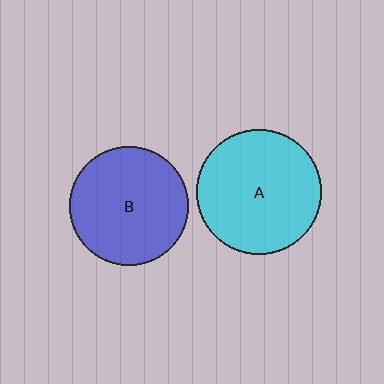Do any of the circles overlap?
No, none of the circles overlap.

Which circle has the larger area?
Circle A (cyan).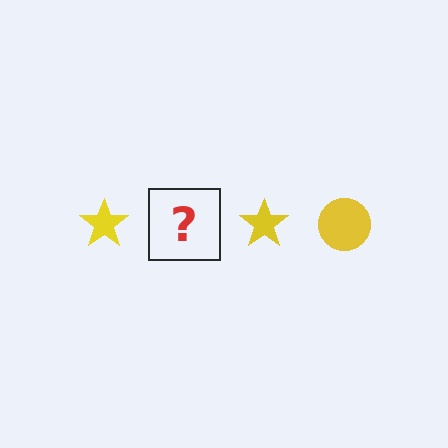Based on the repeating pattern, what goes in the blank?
The blank should be a yellow circle.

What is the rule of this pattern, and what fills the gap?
The rule is that the pattern cycles through star, circle shapes in yellow. The gap should be filled with a yellow circle.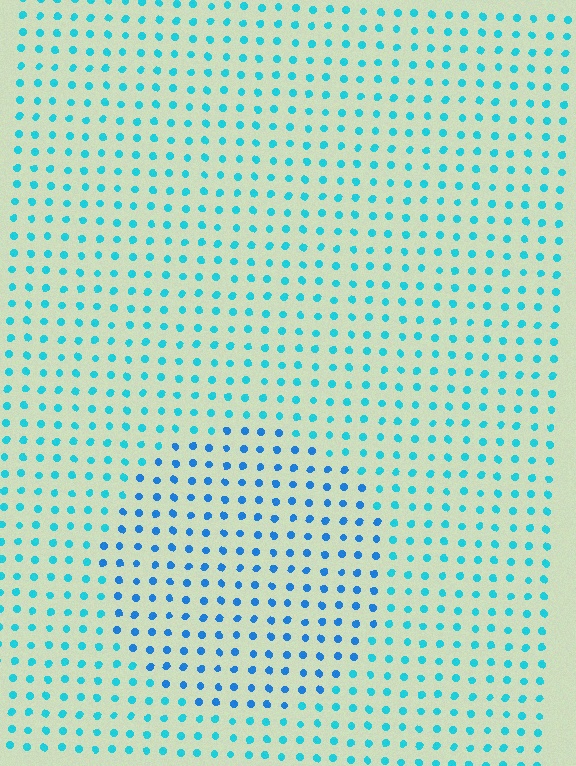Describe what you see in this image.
The image is filled with small cyan elements in a uniform arrangement. A circle-shaped region is visible where the elements are tinted to a slightly different hue, forming a subtle color boundary.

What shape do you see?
I see a circle.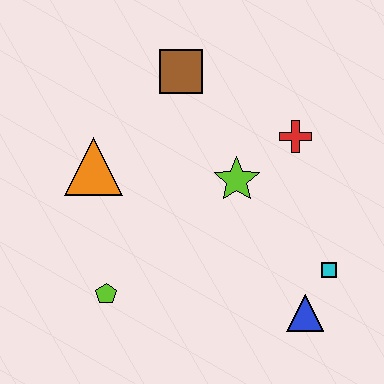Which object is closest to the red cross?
The lime star is closest to the red cross.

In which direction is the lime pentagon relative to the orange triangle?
The lime pentagon is below the orange triangle.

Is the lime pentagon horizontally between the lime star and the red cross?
No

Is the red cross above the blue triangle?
Yes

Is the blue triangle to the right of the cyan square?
No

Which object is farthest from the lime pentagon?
The red cross is farthest from the lime pentagon.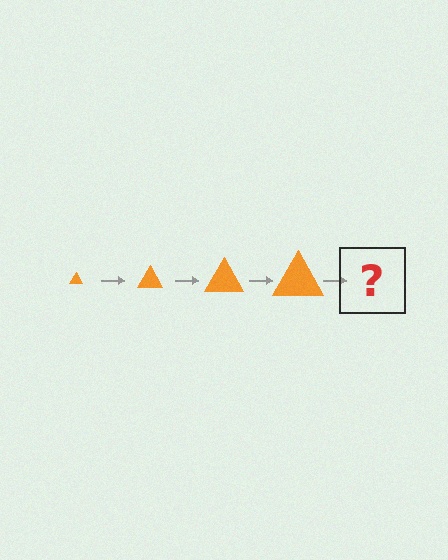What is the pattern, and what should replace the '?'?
The pattern is that the triangle gets progressively larger each step. The '?' should be an orange triangle, larger than the previous one.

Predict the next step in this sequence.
The next step is an orange triangle, larger than the previous one.